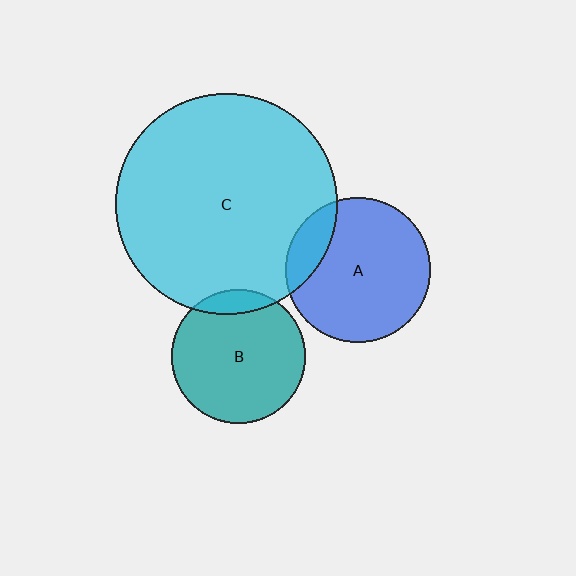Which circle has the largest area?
Circle C (cyan).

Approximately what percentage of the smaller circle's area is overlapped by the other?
Approximately 10%.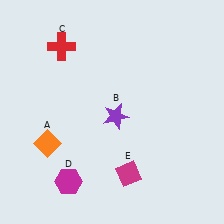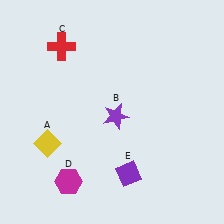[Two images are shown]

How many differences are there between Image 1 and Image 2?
There are 2 differences between the two images.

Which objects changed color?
A changed from orange to yellow. E changed from magenta to purple.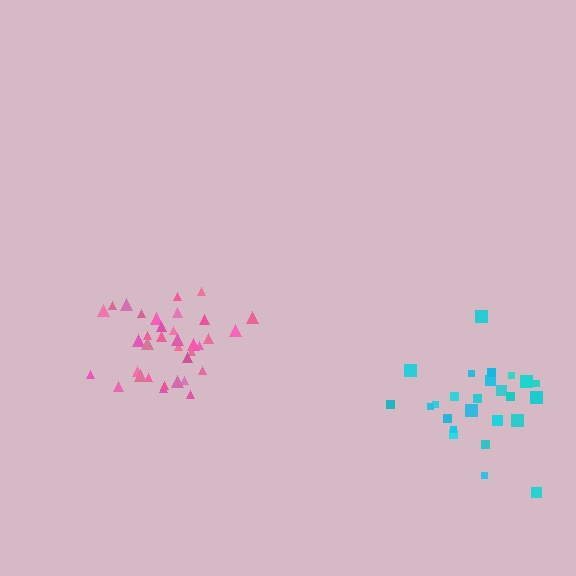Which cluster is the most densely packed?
Pink.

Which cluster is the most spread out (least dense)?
Cyan.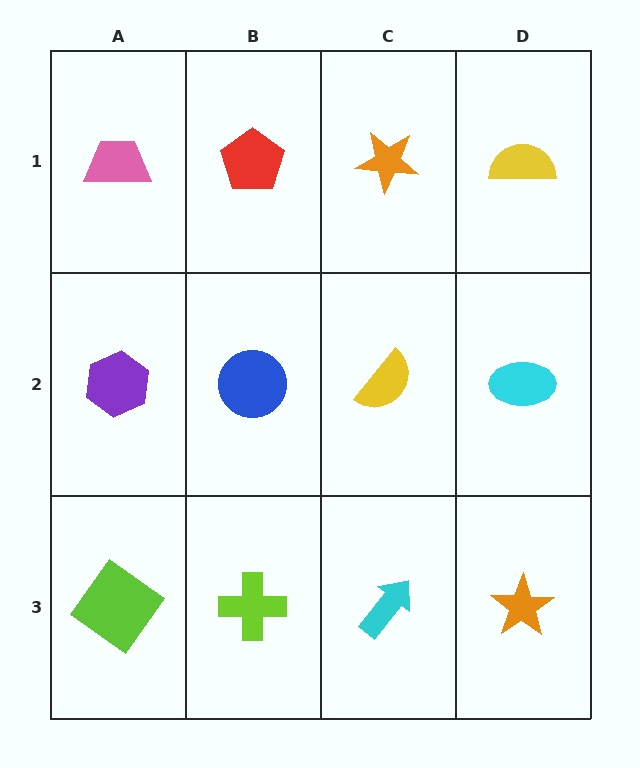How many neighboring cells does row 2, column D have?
3.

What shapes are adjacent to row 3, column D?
A cyan ellipse (row 2, column D), a cyan arrow (row 3, column C).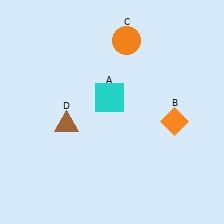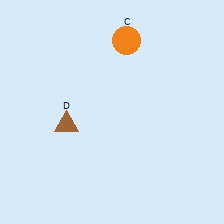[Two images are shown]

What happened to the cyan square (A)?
The cyan square (A) was removed in Image 2. It was in the top-left area of Image 1.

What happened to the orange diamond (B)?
The orange diamond (B) was removed in Image 2. It was in the bottom-right area of Image 1.